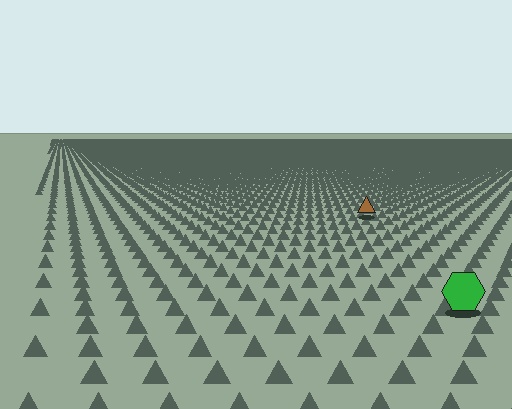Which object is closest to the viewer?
The green hexagon is closest. The texture marks near it are larger and more spread out.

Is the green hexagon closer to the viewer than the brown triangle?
Yes. The green hexagon is closer — you can tell from the texture gradient: the ground texture is coarser near it.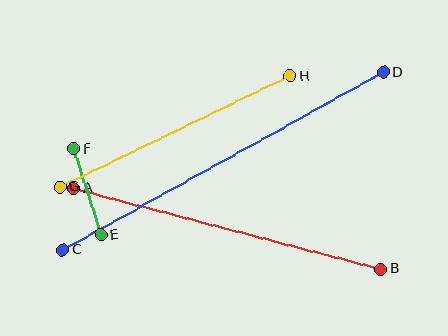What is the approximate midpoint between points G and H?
The midpoint is at approximately (175, 132) pixels.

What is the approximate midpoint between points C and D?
The midpoint is at approximately (223, 161) pixels.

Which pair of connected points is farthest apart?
Points C and D are farthest apart.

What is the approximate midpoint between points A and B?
The midpoint is at approximately (227, 229) pixels.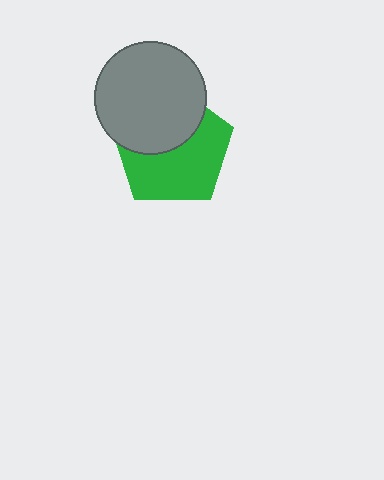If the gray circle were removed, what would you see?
You would see the complete green pentagon.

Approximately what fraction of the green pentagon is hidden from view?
Roughly 42% of the green pentagon is hidden behind the gray circle.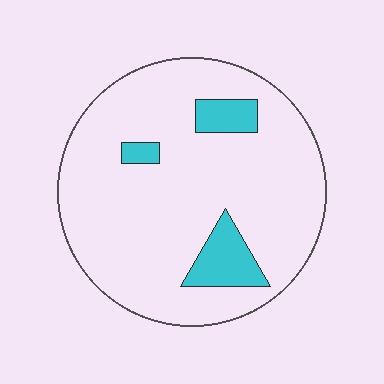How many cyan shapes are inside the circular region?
3.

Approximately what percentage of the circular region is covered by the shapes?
Approximately 10%.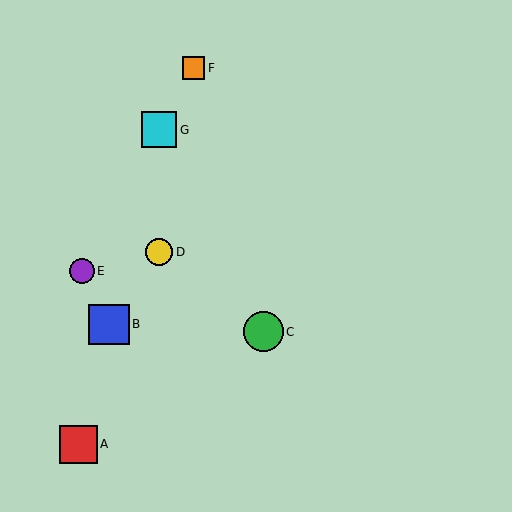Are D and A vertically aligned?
No, D is at x≈159 and A is at x≈78.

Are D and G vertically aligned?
Yes, both are at x≈159.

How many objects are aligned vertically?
2 objects (D, G) are aligned vertically.